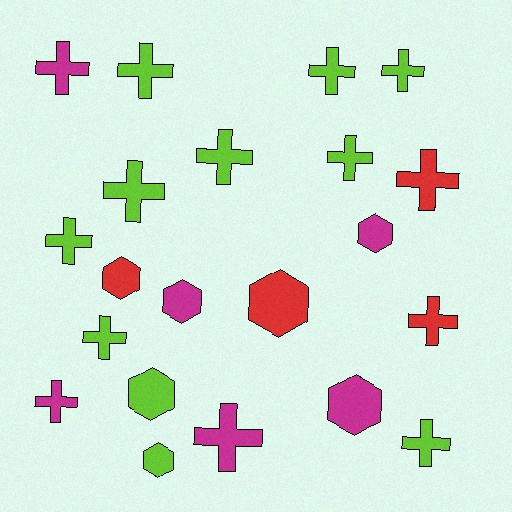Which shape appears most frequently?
Cross, with 14 objects.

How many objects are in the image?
There are 21 objects.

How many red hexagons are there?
There are 2 red hexagons.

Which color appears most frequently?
Lime, with 11 objects.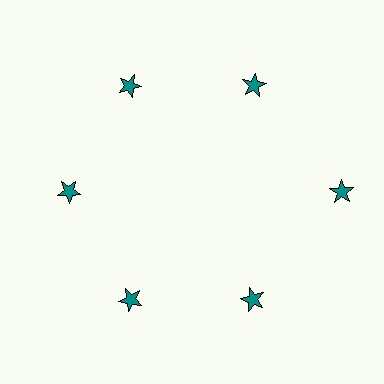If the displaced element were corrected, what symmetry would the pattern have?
It would have 6-fold rotational symmetry — the pattern would map onto itself every 60 degrees.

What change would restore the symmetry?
The symmetry would be restored by moving it inward, back onto the ring so that all 6 stars sit at equal angles and equal distance from the center.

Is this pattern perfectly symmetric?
No. The 6 teal stars are arranged in a ring, but one element near the 3 o'clock position is pushed outward from the center, breaking the 6-fold rotational symmetry.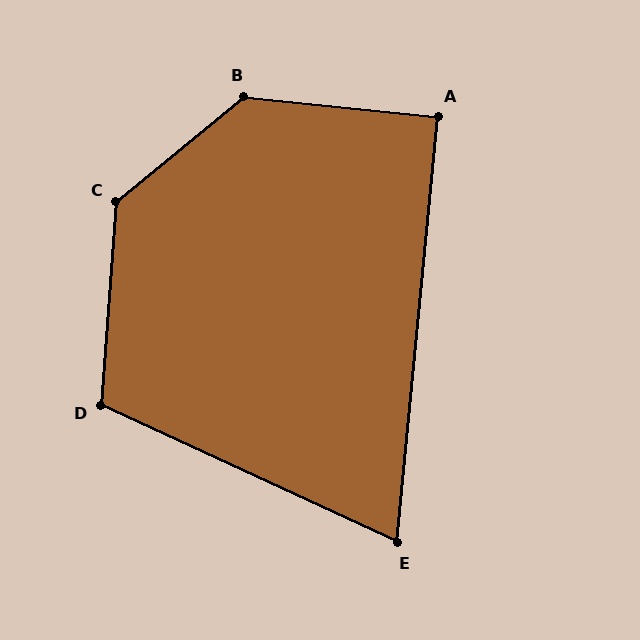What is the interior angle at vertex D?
Approximately 110 degrees (obtuse).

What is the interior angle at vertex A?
Approximately 90 degrees (approximately right).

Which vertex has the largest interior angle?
B, at approximately 135 degrees.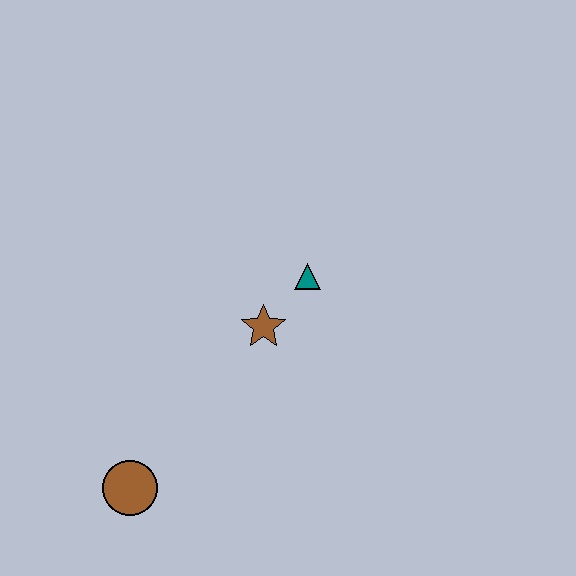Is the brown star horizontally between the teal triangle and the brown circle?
Yes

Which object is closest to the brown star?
The teal triangle is closest to the brown star.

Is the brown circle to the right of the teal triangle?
No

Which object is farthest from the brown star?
The brown circle is farthest from the brown star.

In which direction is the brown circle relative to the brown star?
The brown circle is below the brown star.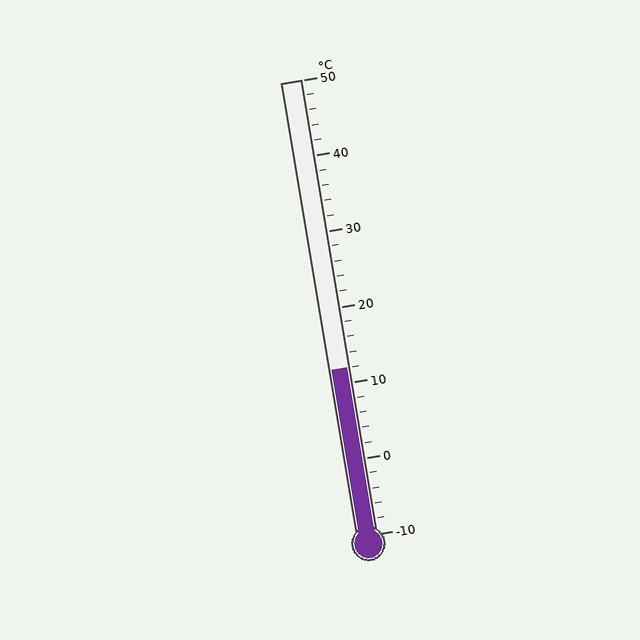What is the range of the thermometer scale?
The thermometer scale ranges from -10°C to 50°C.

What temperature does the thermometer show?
The thermometer shows approximately 12°C.